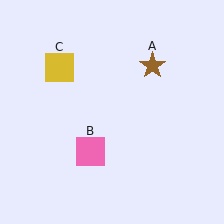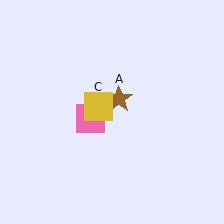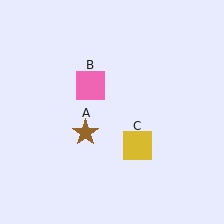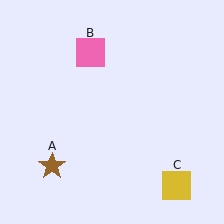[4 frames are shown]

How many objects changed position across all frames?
3 objects changed position: brown star (object A), pink square (object B), yellow square (object C).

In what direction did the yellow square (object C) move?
The yellow square (object C) moved down and to the right.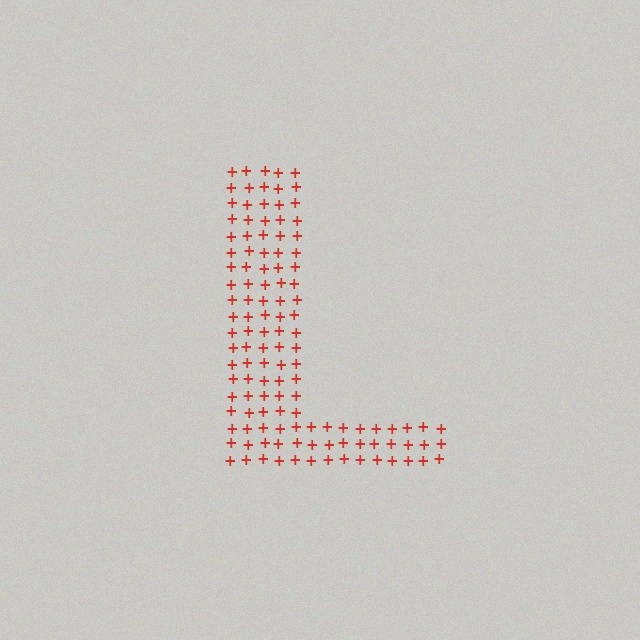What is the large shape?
The large shape is the letter L.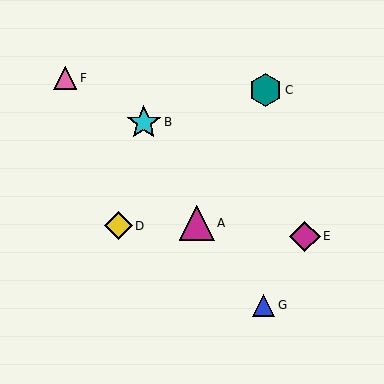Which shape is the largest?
The magenta triangle (labeled A) is the largest.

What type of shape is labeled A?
Shape A is a magenta triangle.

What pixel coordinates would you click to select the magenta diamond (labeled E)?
Click at (305, 236) to select the magenta diamond E.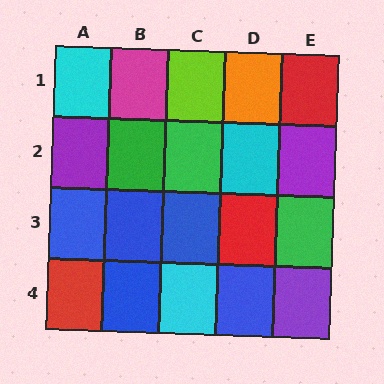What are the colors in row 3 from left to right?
Blue, blue, blue, red, green.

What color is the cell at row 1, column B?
Magenta.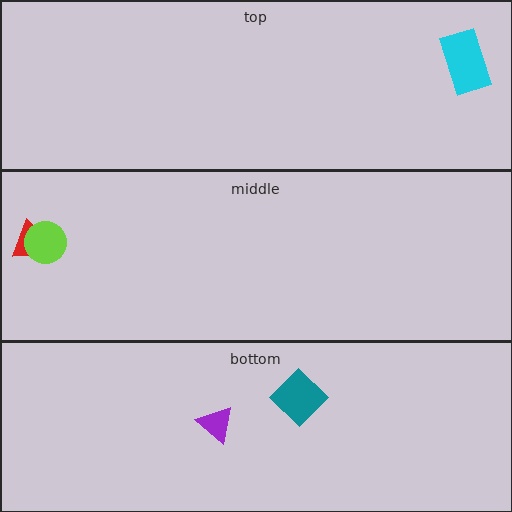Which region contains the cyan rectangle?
The top region.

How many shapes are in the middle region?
2.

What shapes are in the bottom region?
The purple triangle, the teal diamond.